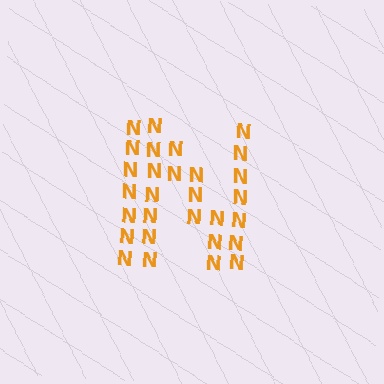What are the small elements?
The small elements are letter N's.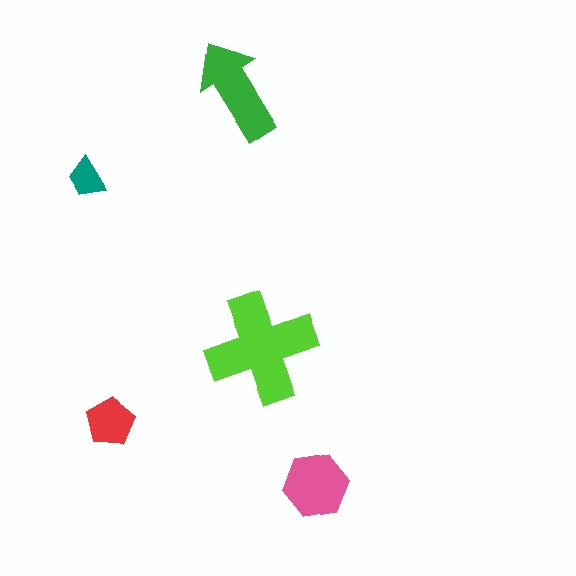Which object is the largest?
The lime cross.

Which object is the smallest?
The teal trapezoid.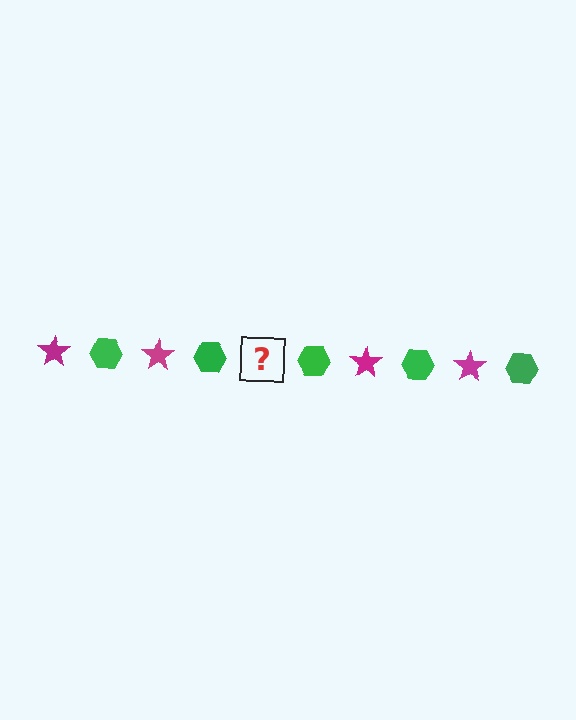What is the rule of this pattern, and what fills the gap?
The rule is that the pattern alternates between magenta star and green hexagon. The gap should be filled with a magenta star.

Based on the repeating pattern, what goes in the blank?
The blank should be a magenta star.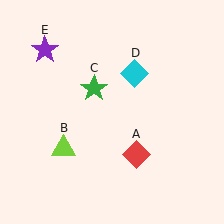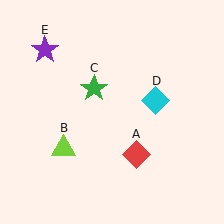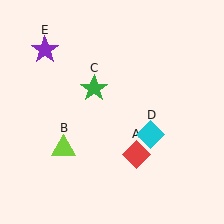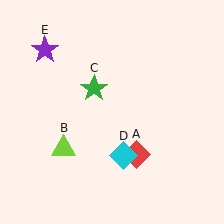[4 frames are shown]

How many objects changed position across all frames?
1 object changed position: cyan diamond (object D).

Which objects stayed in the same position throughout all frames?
Red diamond (object A) and lime triangle (object B) and green star (object C) and purple star (object E) remained stationary.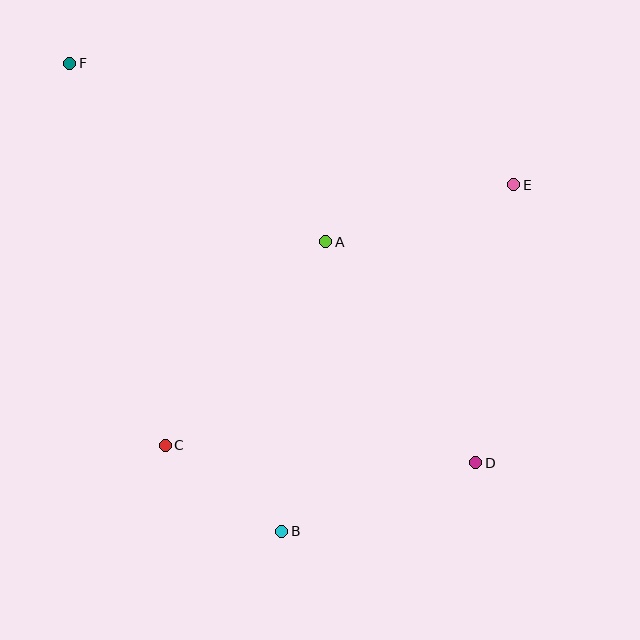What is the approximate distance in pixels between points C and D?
The distance between C and D is approximately 311 pixels.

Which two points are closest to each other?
Points B and C are closest to each other.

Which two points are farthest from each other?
Points D and F are farthest from each other.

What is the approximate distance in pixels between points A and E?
The distance between A and E is approximately 197 pixels.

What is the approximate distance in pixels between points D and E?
The distance between D and E is approximately 280 pixels.